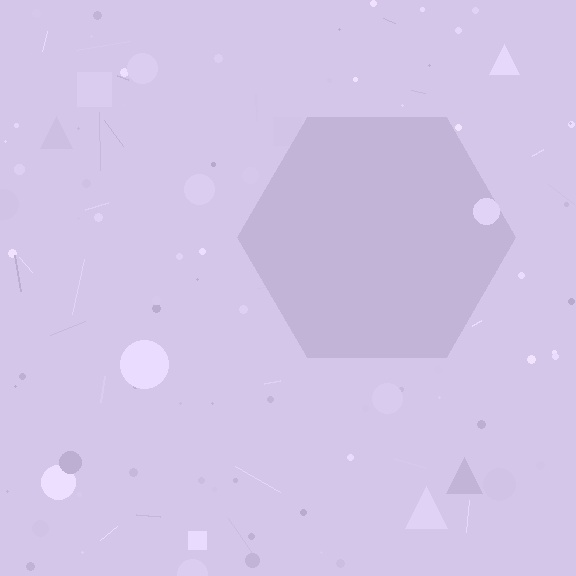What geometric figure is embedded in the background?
A hexagon is embedded in the background.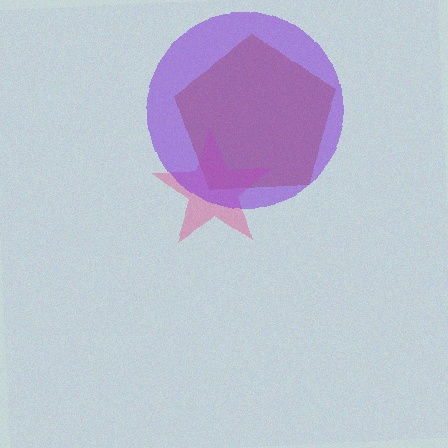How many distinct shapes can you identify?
There are 3 distinct shapes: a brown pentagon, a pink star, a purple circle.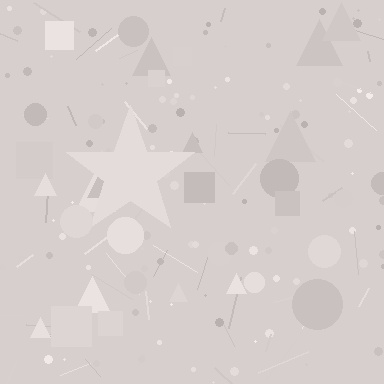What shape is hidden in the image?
A star is hidden in the image.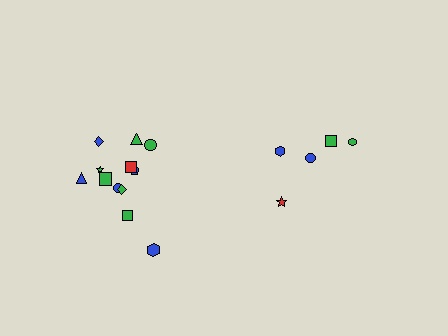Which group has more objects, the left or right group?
The left group.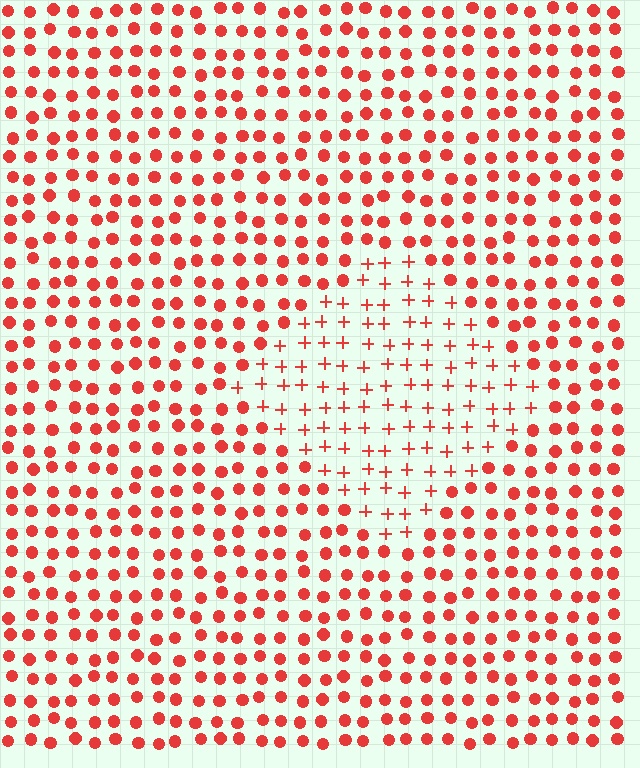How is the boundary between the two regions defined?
The boundary is defined by a change in element shape: plus signs inside vs. circles outside. All elements share the same color and spacing.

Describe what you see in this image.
The image is filled with small red elements arranged in a uniform grid. A diamond-shaped region contains plus signs, while the surrounding area contains circles. The boundary is defined purely by the change in element shape.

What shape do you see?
I see a diamond.